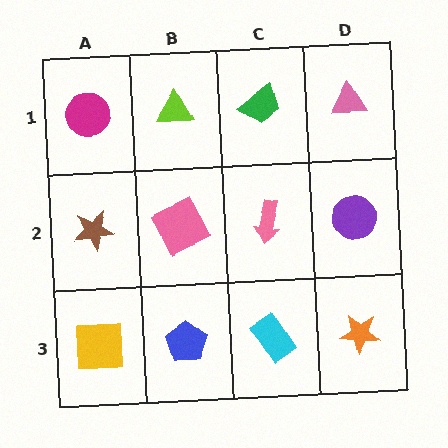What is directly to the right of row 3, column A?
A blue pentagon.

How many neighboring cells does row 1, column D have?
2.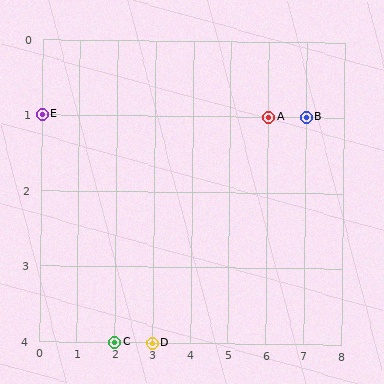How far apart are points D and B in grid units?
Points D and B are 4 columns and 3 rows apart (about 5.0 grid units diagonally).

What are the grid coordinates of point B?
Point B is at grid coordinates (7, 1).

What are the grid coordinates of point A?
Point A is at grid coordinates (6, 1).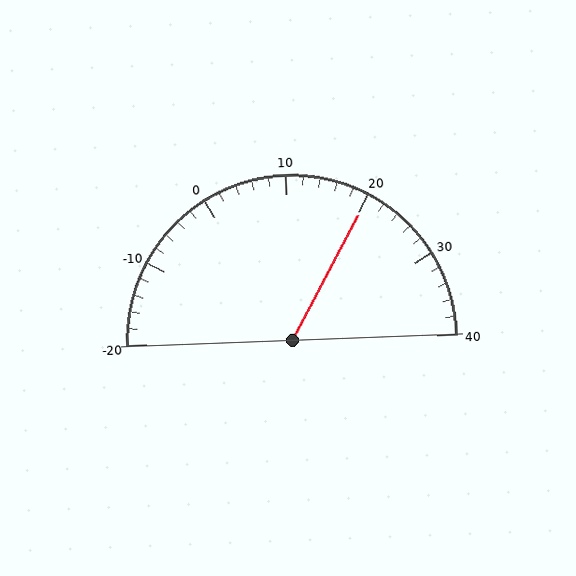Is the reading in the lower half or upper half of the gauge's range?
The reading is in the upper half of the range (-20 to 40).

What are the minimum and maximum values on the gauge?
The gauge ranges from -20 to 40.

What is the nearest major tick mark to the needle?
The nearest major tick mark is 20.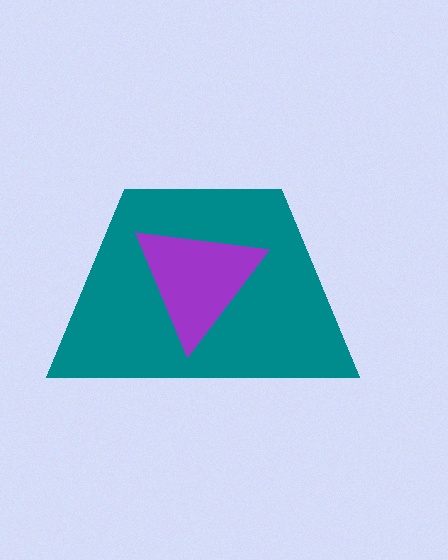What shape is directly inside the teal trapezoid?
The purple triangle.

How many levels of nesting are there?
2.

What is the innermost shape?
The purple triangle.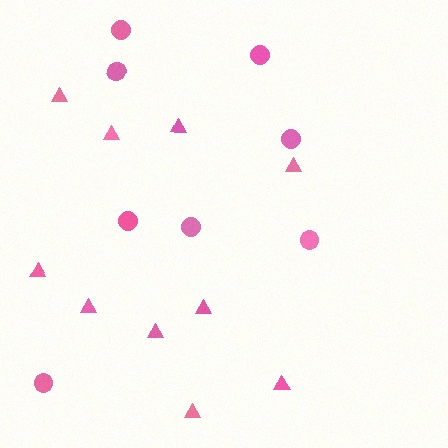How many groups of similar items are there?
There are 2 groups: one group of circles (8) and one group of triangles (10).